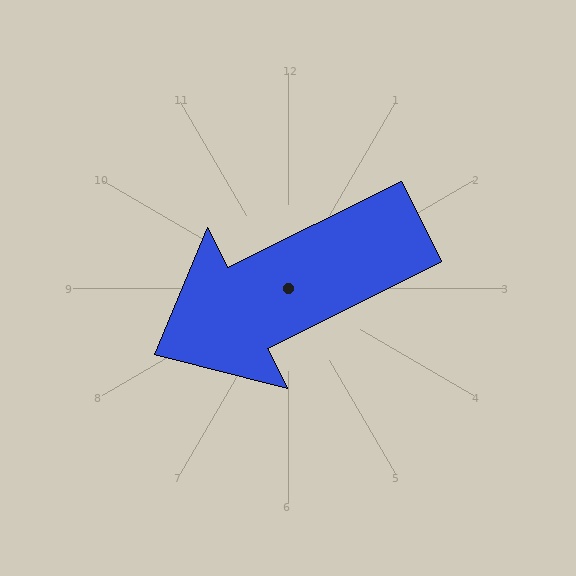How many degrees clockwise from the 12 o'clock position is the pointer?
Approximately 244 degrees.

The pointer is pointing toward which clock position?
Roughly 8 o'clock.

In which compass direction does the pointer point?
Southwest.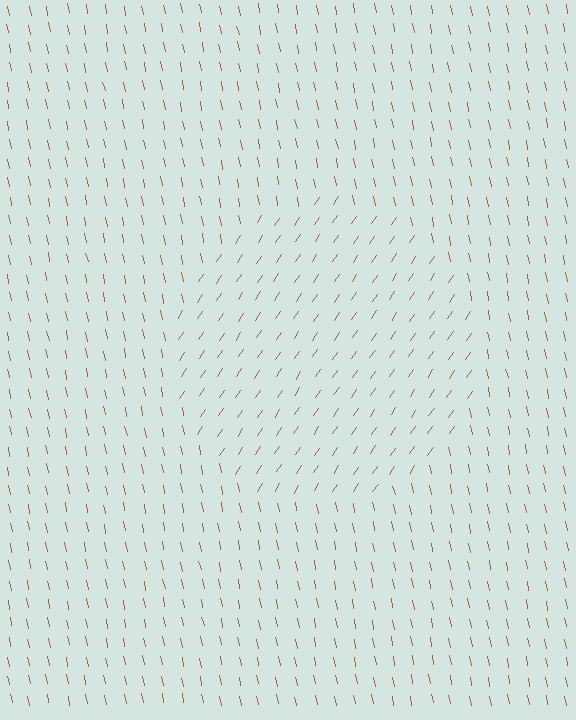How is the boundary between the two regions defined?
The boundary is defined purely by a change in line orientation (approximately 45 degrees difference). All lines are the same color and thickness.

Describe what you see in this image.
The image is filled with small brown line segments. A circle region in the image has lines oriented differently from the surrounding lines, creating a visible texture boundary.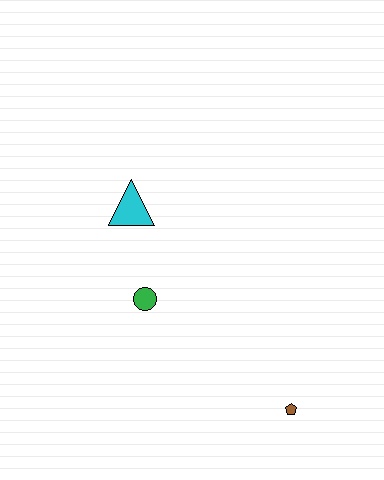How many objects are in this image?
There are 3 objects.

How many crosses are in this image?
There are no crosses.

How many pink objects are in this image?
There are no pink objects.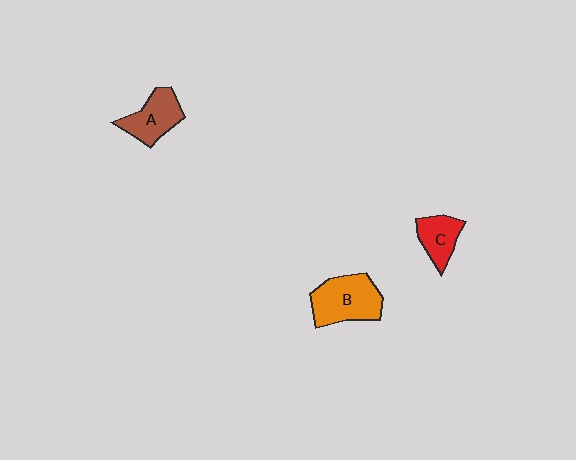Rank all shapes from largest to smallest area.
From largest to smallest: B (orange), A (brown), C (red).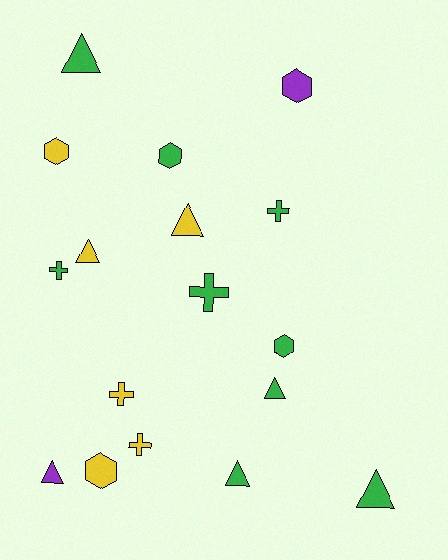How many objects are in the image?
There are 17 objects.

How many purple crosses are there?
There are no purple crosses.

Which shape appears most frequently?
Triangle, with 7 objects.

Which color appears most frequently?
Green, with 9 objects.